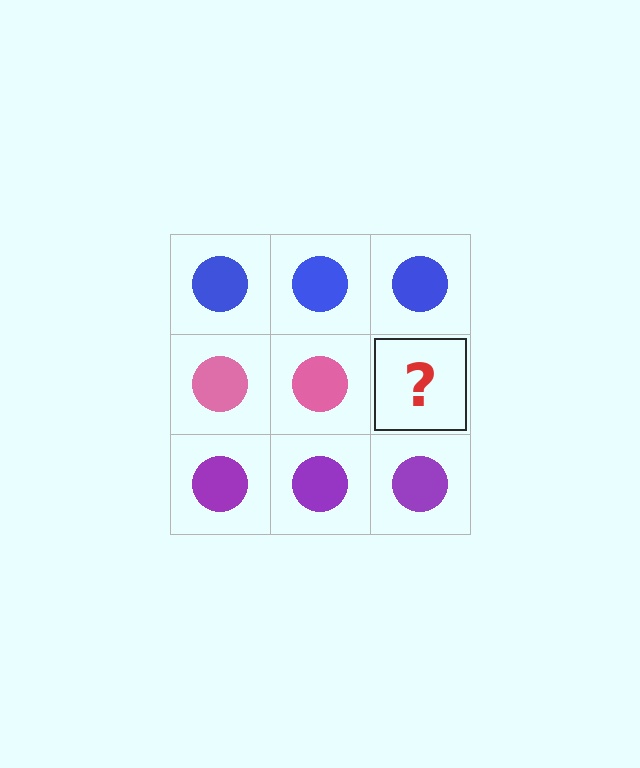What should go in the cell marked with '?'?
The missing cell should contain a pink circle.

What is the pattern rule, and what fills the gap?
The rule is that each row has a consistent color. The gap should be filled with a pink circle.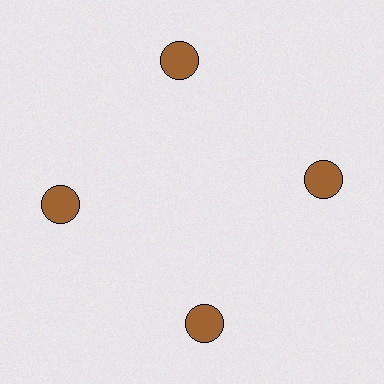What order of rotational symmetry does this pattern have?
This pattern has 4-fold rotational symmetry.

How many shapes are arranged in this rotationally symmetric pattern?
There are 4 shapes, arranged in 4 groups of 1.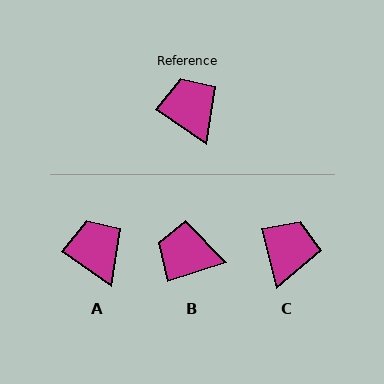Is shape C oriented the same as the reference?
No, it is off by about 41 degrees.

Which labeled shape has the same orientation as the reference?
A.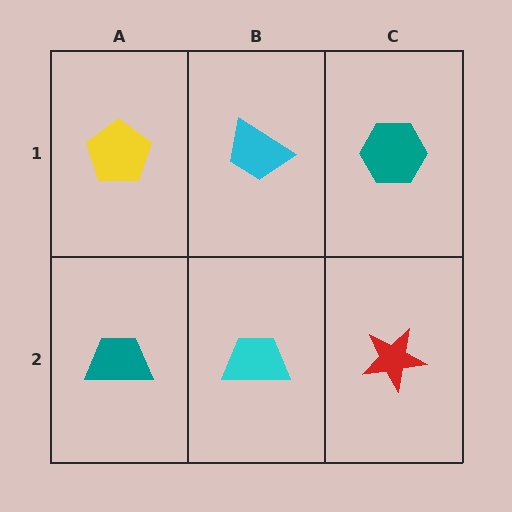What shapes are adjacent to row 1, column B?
A cyan trapezoid (row 2, column B), a yellow pentagon (row 1, column A), a teal hexagon (row 1, column C).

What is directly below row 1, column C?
A red star.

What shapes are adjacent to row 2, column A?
A yellow pentagon (row 1, column A), a cyan trapezoid (row 2, column B).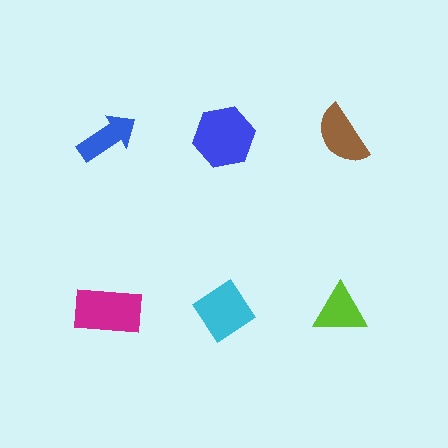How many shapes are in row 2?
3 shapes.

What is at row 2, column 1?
A magenta rectangle.